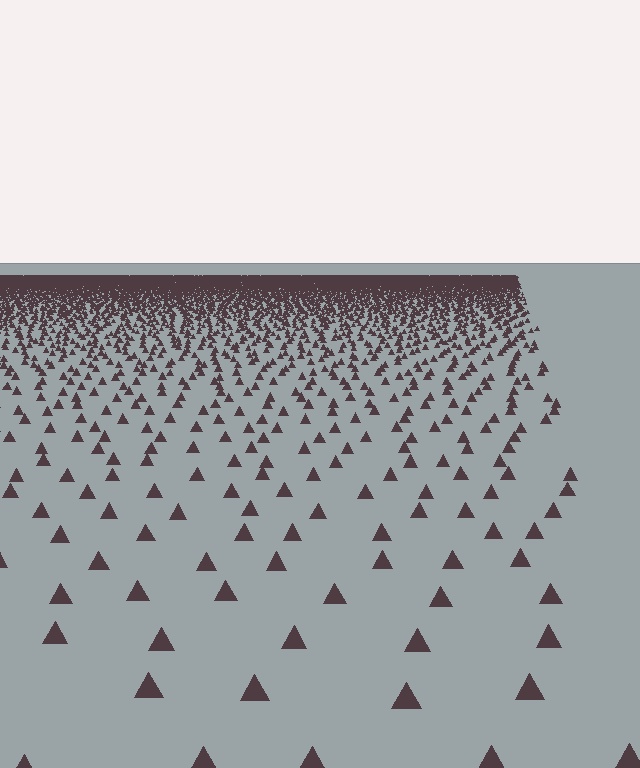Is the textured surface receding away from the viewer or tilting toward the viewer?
The surface is receding away from the viewer. Texture elements get smaller and denser toward the top.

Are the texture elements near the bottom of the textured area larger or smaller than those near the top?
Larger. Near the bottom, elements are closer to the viewer and appear at a bigger on-screen size.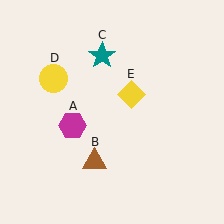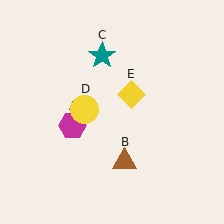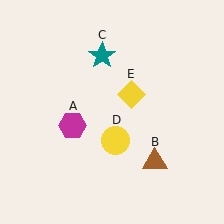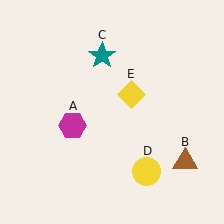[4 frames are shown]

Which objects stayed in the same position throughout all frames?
Magenta hexagon (object A) and teal star (object C) and yellow diamond (object E) remained stationary.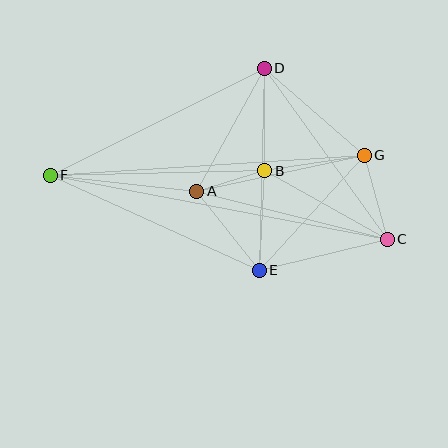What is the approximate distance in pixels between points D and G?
The distance between D and G is approximately 132 pixels.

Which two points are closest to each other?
Points A and B are closest to each other.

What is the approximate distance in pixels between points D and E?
The distance between D and E is approximately 202 pixels.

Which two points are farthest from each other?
Points C and F are farthest from each other.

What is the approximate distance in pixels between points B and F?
The distance between B and F is approximately 215 pixels.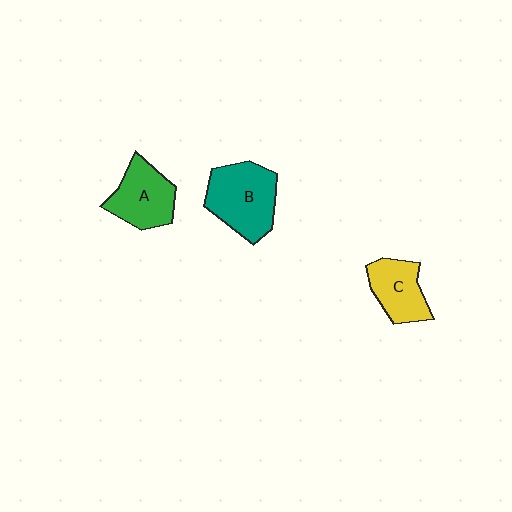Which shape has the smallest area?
Shape C (yellow).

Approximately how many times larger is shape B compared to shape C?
Approximately 1.4 times.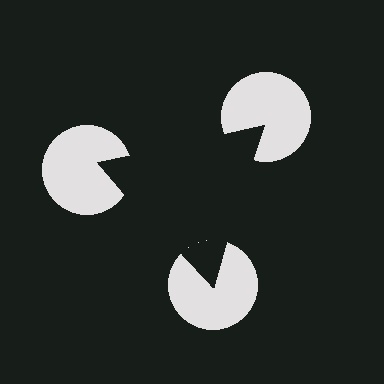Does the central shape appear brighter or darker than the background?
It typically appears slightly darker than the background, even though no actual brightness change is drawn.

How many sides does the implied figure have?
3 sides.